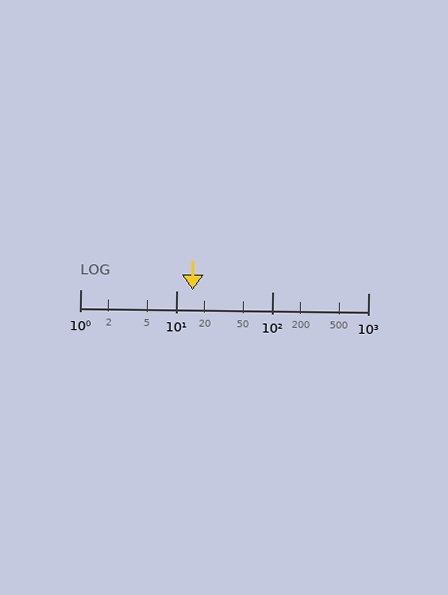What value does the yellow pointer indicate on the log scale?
The pointer indicates approximately 15.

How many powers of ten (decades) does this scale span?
The scale spans 3 decades, from 1 to 1000.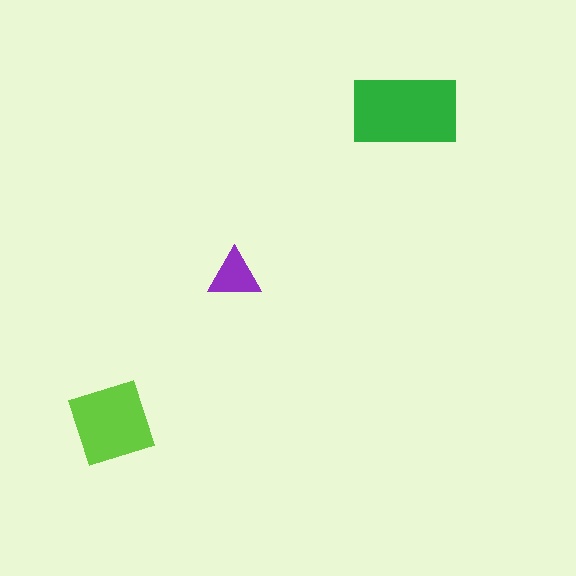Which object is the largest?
The green rectangle.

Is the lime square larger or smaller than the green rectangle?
Smaller.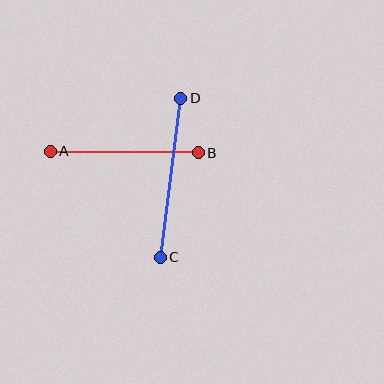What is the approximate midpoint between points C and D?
The midpoint is at approximately (171, 178) pixels.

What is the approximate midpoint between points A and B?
The midpoint is at approximately (124, 152) pixels.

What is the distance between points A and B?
The distance is approximately 148 pixels.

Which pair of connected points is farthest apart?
Points C and D are farthest apart.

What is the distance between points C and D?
The distance is approximately 160 pixels.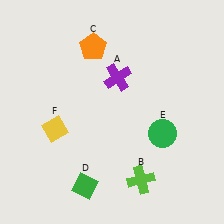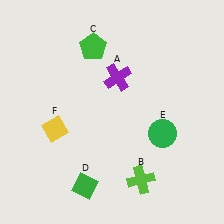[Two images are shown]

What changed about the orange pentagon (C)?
In Image 1, C is orange. In Image 2, it changed to green.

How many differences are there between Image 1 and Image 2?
There is 1 difference between the two images.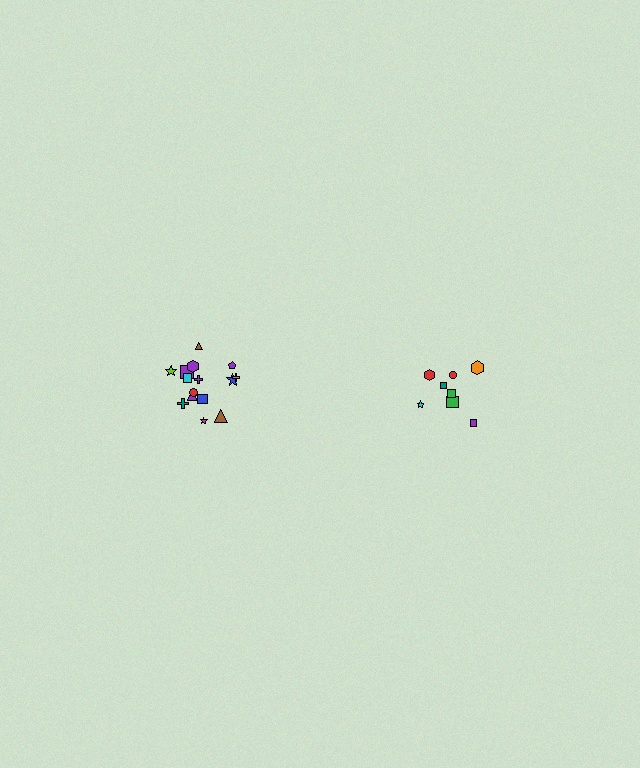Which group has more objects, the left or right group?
The left group.